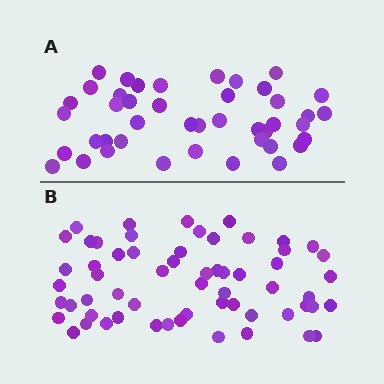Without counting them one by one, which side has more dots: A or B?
Region B (the bottom region) has more dots.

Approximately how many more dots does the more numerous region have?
Region B has approximately 15 more dots than region A.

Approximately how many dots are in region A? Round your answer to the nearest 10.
About 40 dots. (The exact count is 43, which rounds to 40.)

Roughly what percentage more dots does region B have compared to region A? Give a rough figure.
About 40% more.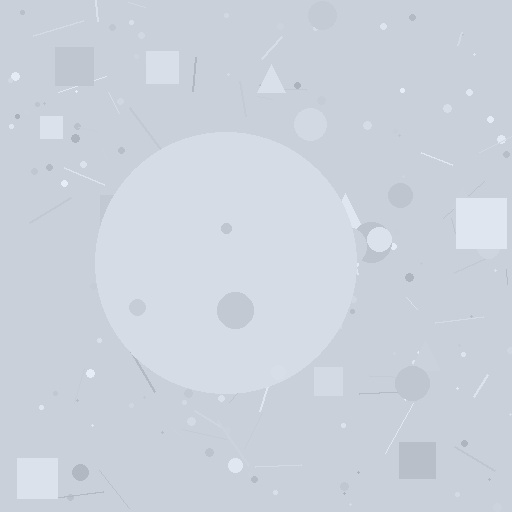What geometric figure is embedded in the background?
A circle is embedded in the background.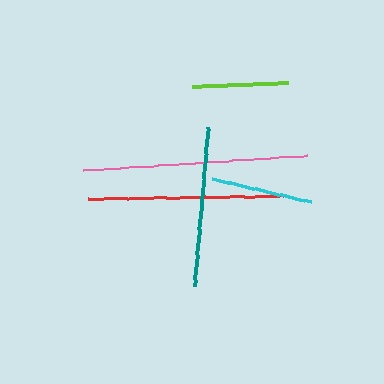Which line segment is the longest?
The pink line is the longest at approximately 224 pixels.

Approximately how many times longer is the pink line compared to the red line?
The pink line is approximately 1.2 times the length of the red line.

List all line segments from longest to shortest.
From longest to shortest: pink, red, teal, cyan, lime.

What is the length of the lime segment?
The lime segment is approximately 96 pixels long.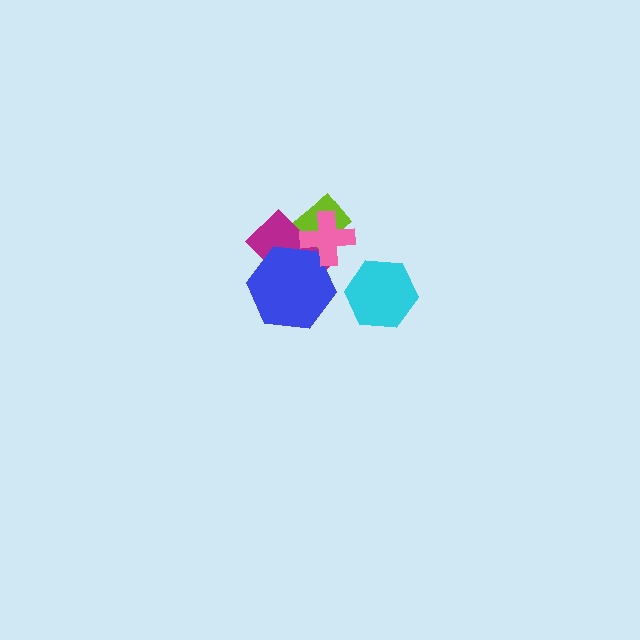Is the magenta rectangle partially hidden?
Yes, it is partially covered by another shape.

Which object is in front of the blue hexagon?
The pink cross is in front of the blue hexagon.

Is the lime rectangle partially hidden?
Yes, it is partially covered by another shape.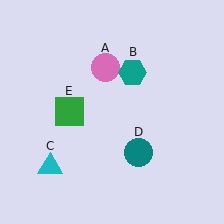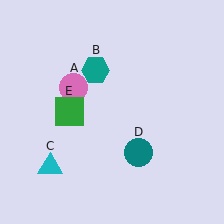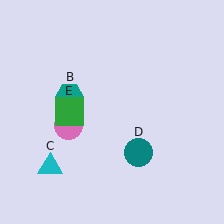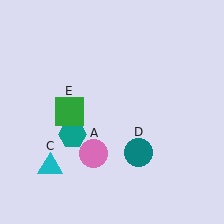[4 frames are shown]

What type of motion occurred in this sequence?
The pink circle (object A), teal hexagon (object B) rotated counterclockwise around the center of the scene.